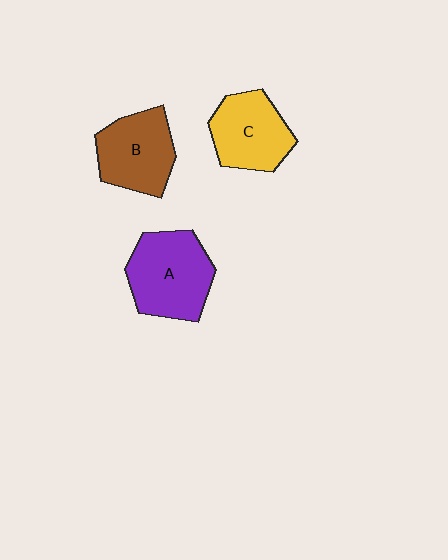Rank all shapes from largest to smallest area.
From largest to smallest: A (purple), B (brown), C (yellow).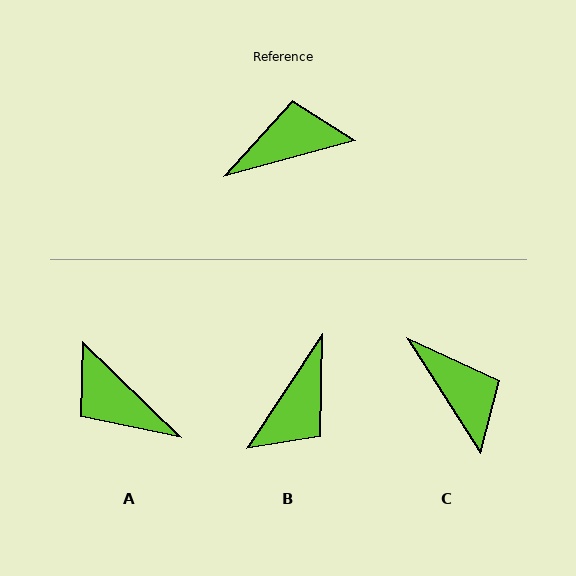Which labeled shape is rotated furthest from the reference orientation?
B, about 139 degrees away.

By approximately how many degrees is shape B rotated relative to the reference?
Approximately 139 degrees clockwise.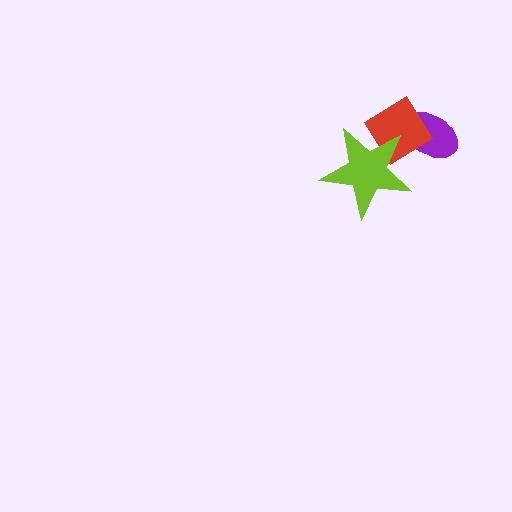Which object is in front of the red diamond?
The lime star is in front of the red diamond.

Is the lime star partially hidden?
No, no other shape covers it.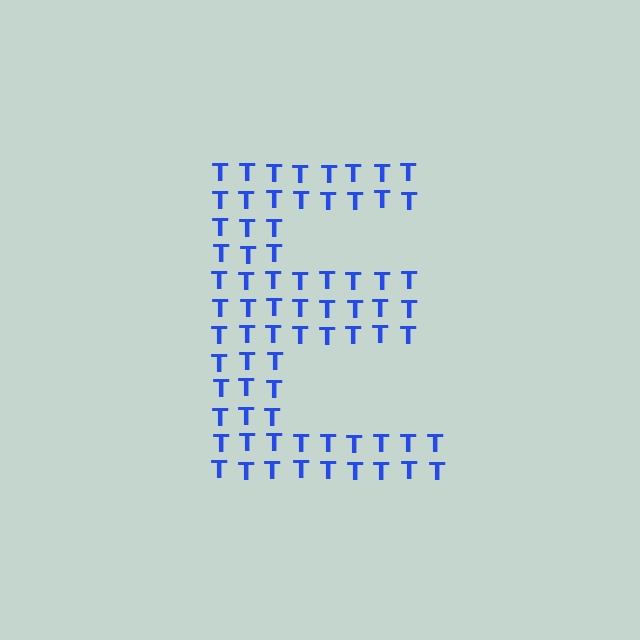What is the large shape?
The large shape is the letter E.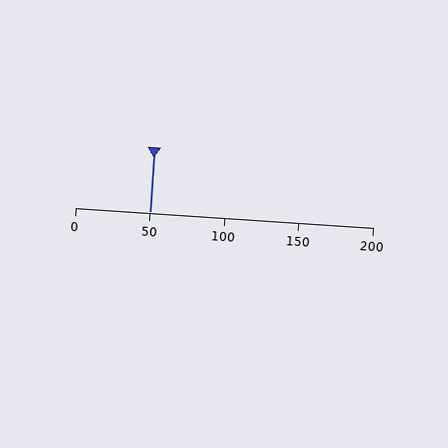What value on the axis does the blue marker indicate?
The marker indicates approximately 50.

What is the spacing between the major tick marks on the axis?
The major ticks are spaced 50 apart.